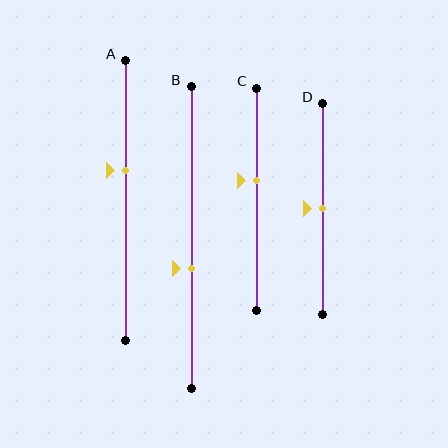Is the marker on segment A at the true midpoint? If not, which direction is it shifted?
No, the marker on segment A is shifted upward by about 11% of the segment length.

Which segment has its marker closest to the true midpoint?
Segment D has its marker closest to the true midpoint.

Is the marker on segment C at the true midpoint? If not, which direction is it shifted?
No, the marker on segment C is shifted upward by about 8% of the segment length.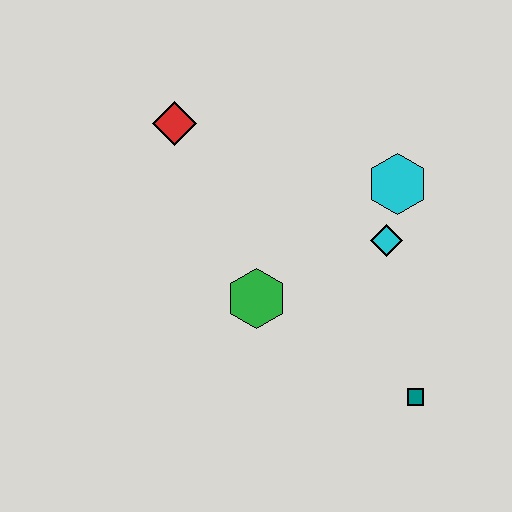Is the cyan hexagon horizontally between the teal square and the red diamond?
Yes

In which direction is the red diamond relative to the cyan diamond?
The red diamond is to the left of the cyan diamond.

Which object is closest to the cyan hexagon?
The cyan diamond is closest to the cyan hexagon.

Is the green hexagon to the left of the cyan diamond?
Yes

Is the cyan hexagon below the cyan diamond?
No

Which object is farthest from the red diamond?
The teal square is farthest from the red diamond.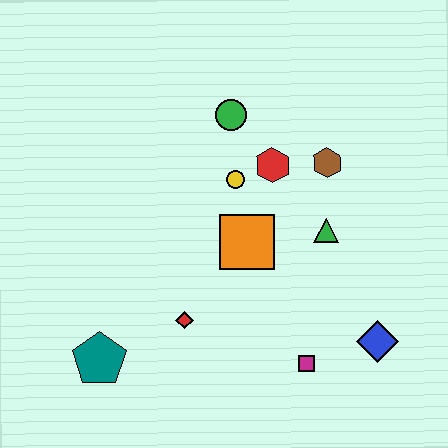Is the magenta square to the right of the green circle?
Yes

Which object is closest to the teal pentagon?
The red diamond is closest to the teal pentagon.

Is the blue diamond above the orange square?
No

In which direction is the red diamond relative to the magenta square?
The red diamond is to the left of the magenta square.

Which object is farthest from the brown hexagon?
The teal pentagon is farthest from the brown hexagon.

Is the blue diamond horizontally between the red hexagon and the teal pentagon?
No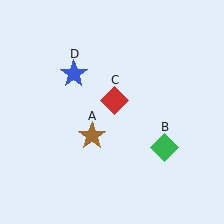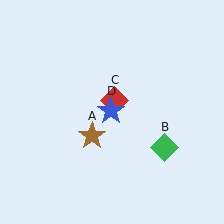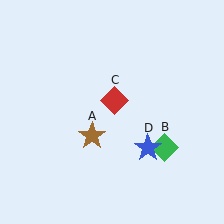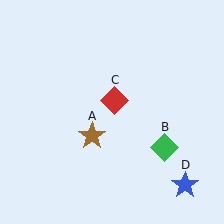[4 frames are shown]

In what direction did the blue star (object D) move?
The blue star (object D) moved down and to the right.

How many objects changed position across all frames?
1 object changed position: blue star (object D).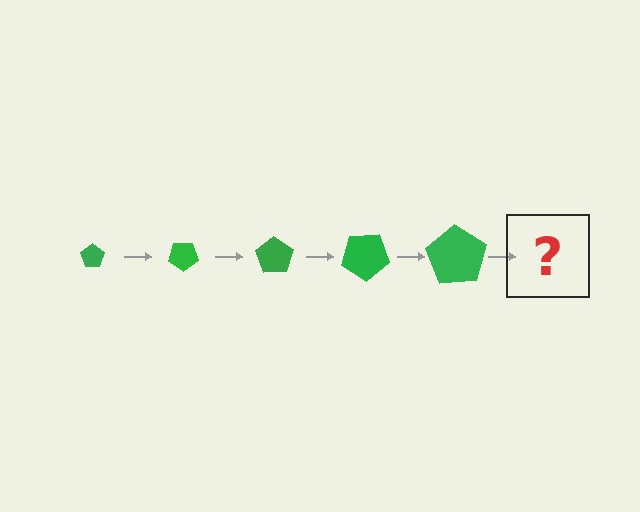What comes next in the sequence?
The next element should be a pentagon, larger than the previous one and rotated 175 degrees from the start.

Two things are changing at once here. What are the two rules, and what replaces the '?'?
The two rules are that the pentagon grows larger each step and it rotates 35 degrees each step. The '?' should be a pentagon, larger than the previous one and rotated 175 degrees from the start.